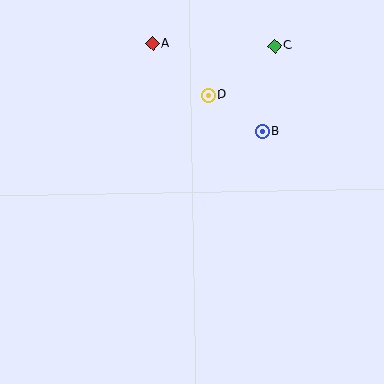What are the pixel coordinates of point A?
Point A is at (153, 43).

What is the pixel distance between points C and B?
The distance between C and B is 86 pixels.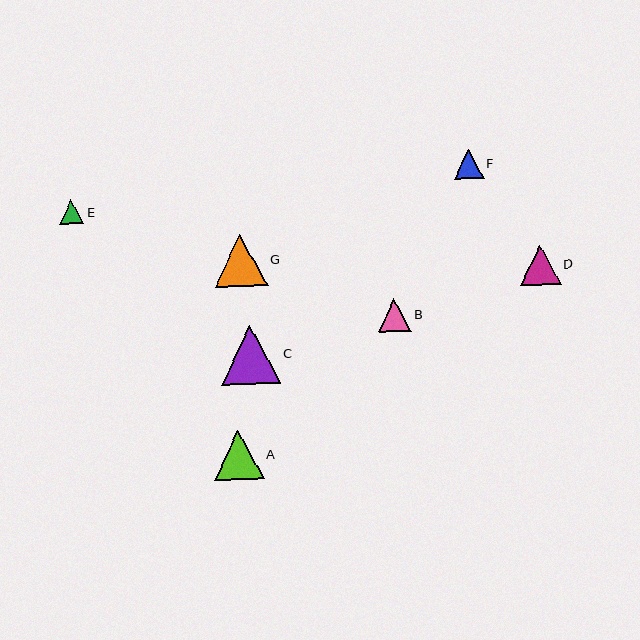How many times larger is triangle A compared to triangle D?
Triangle A is approximately 1.2 times the size of triangle D.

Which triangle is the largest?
Triangle C is the largest with a size of approximately 59 pixels.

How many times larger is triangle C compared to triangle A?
Triangle C is approximately 1.2 times the size of triangle A.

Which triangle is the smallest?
Triangle E is the smallest with a size of approximately 24 pixels.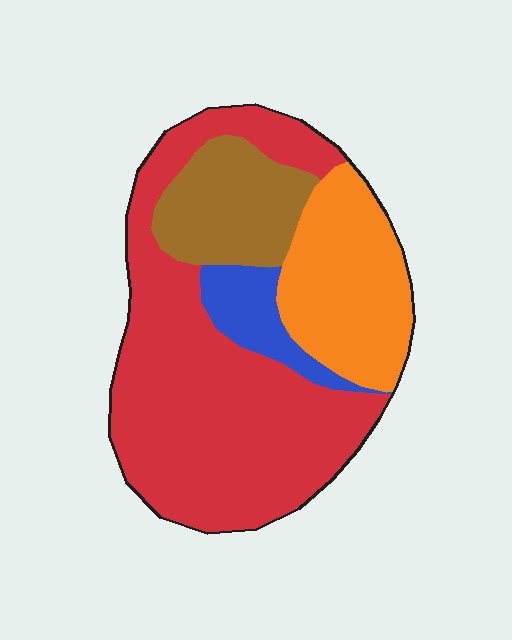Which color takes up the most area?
Red, at roughly 55%.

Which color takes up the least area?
Blue, at roughly 10%.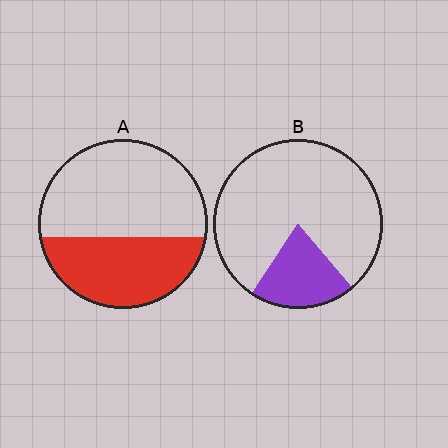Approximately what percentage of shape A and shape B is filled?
A is approximately 40% and B is approximately 20%.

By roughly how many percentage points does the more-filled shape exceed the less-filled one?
By roughly 20 percentage points (A over B).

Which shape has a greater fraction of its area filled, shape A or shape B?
Shape A.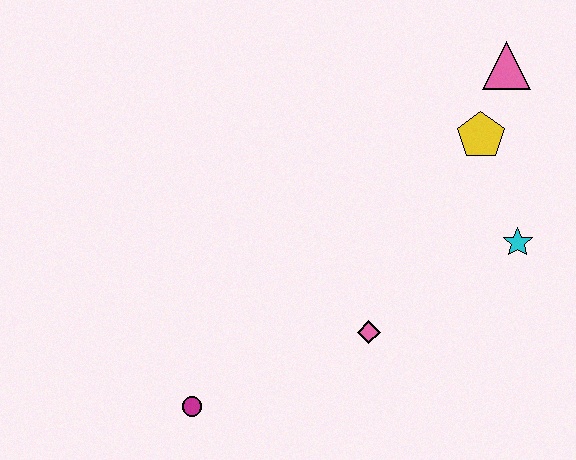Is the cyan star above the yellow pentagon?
No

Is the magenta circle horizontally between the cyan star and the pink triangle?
No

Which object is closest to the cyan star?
The yellow pentagon is closest to the cyan star.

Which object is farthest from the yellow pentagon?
The magenta circle is farthest from the yellow pentagon.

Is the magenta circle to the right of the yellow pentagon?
No